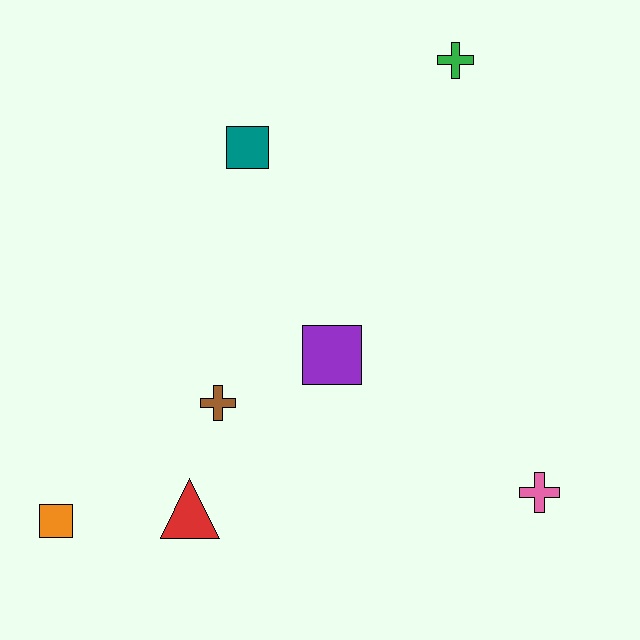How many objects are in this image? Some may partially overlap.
There are 7 objects.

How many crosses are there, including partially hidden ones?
There are 3 crosses.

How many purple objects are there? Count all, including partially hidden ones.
There is 1 purple object.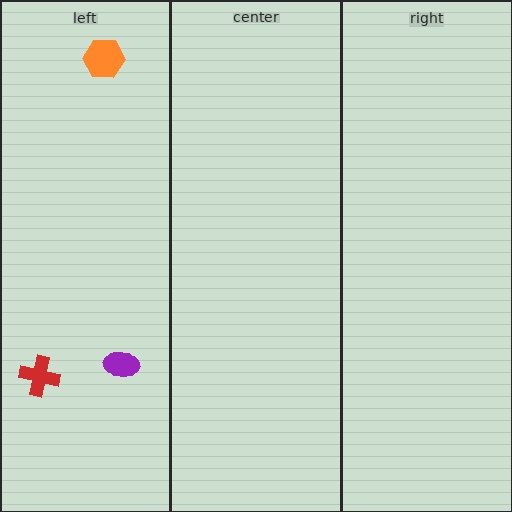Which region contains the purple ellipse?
The left region.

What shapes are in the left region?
The red cross, the purple ellipse, the orange hexagon.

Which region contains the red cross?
The left region.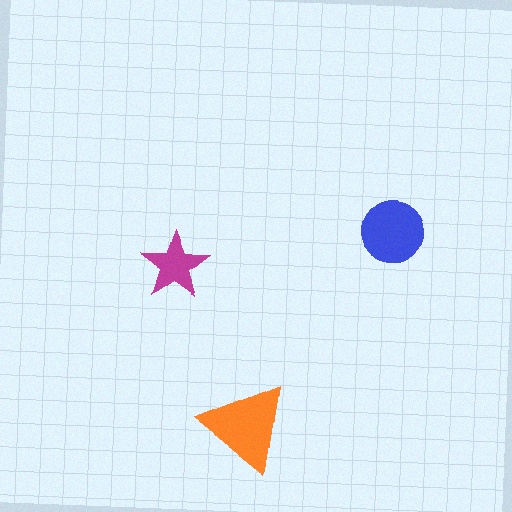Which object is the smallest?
The magenta star.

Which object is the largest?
The orange triangle.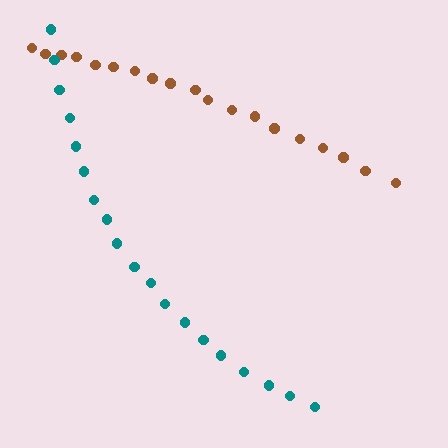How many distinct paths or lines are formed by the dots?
There are 2 distinct paths.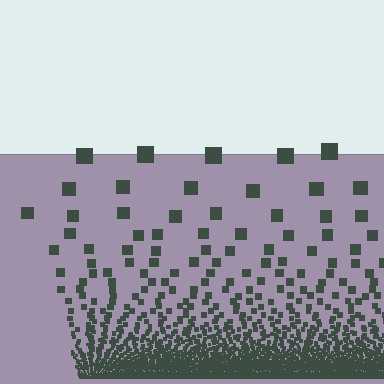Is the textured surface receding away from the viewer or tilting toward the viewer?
The surface appears to tilt toward the viewer. Texture elements get larger and sparser toward the top.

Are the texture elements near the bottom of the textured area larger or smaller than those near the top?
Smaller. The gradient is inverted — elements near the bottom are smaller and denser.